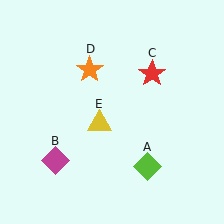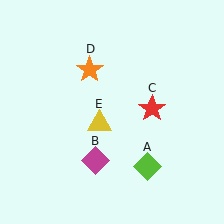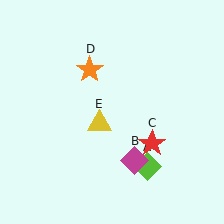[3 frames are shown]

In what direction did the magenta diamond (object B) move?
The magenta diamond (object B) moved right.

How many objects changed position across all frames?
2 objects changed position: magenta diamond (object B), red star (object C).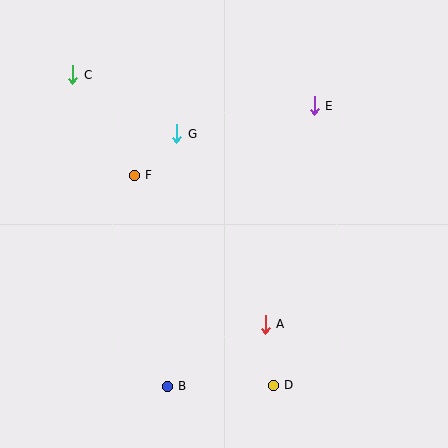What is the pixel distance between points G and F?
The distance between G and F is 60 pixels.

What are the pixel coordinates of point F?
Point F is at (134, 175).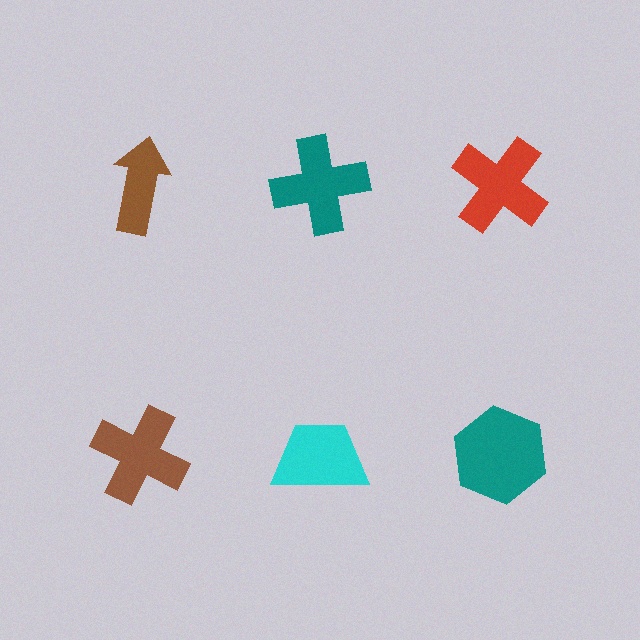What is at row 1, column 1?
A brown arrow.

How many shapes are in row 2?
3 shapes.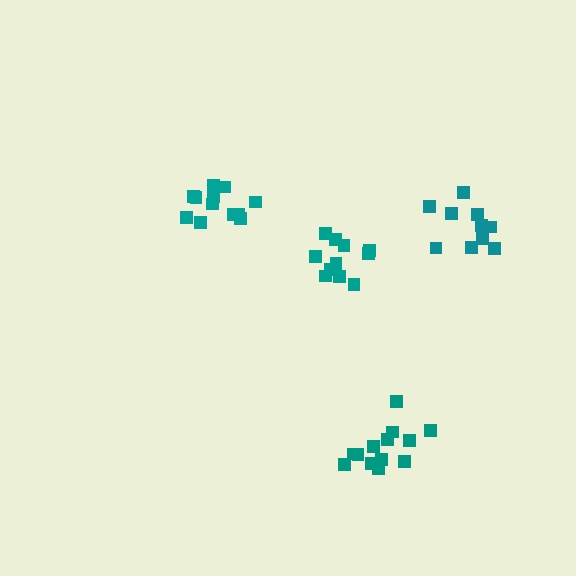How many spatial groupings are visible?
There are 4 spatial groupings.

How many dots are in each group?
Group 1: 12 dots, Group 2: 13 dots, Group 3: 11 dots, Group 4: 10 dots (46 total).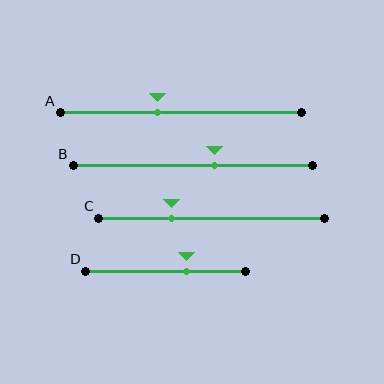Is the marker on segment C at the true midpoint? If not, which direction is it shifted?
No, the marker on segment C is shifted to the left by about 18% of the segment length.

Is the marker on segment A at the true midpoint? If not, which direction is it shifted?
No, the marker on segment A is shifted to the left by about 9% of the segment length.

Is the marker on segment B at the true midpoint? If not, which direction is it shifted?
No, the marker on segment B is shifted to the right by about 9% of the segment length.